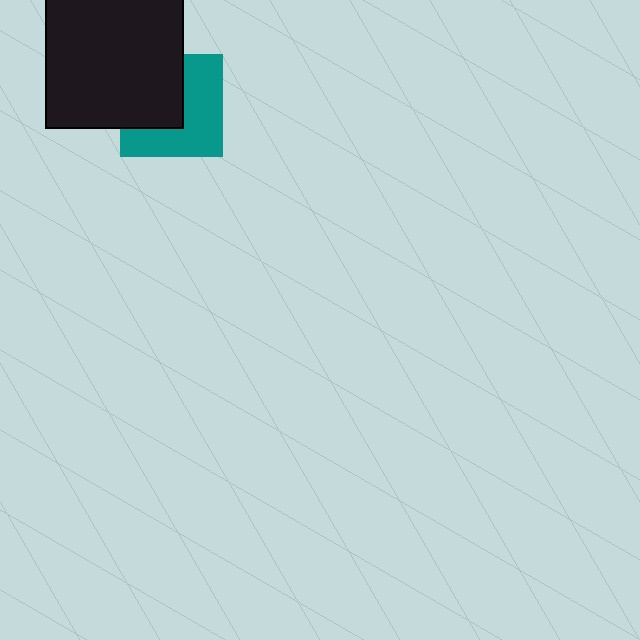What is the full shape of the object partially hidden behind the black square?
The partially hidden object is a teal square.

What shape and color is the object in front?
The object in front is a black square.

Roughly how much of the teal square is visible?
About half of it is visible (roughly 55%).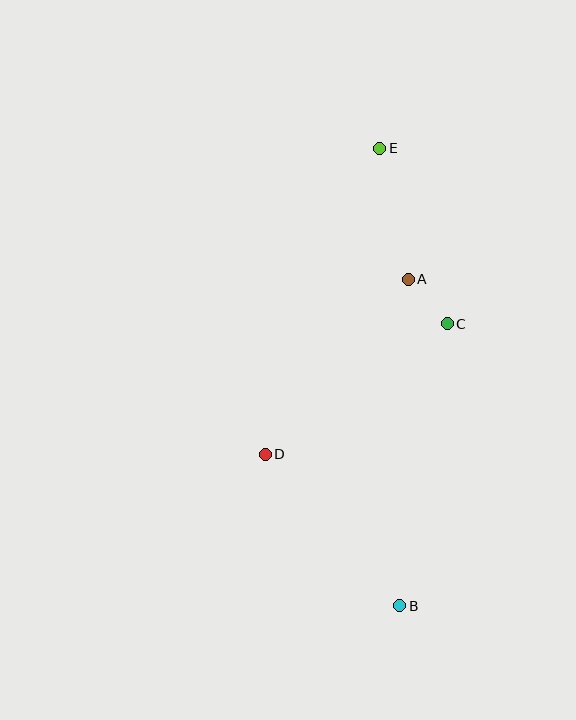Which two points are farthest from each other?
Points B and E are farthest from each other.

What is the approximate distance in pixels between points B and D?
The distance between B and D is approximately 202 pixels.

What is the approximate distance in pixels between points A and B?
The distance between A and B is approximately 326 pixels.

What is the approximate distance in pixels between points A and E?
The distance between A and E is approximately 134 pixels.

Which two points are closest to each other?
Points A and C are closest to each other.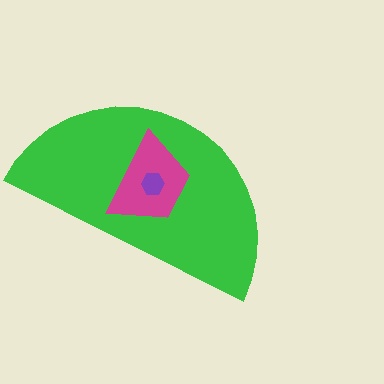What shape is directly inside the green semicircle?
The magenta trapezoid.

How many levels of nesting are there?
3.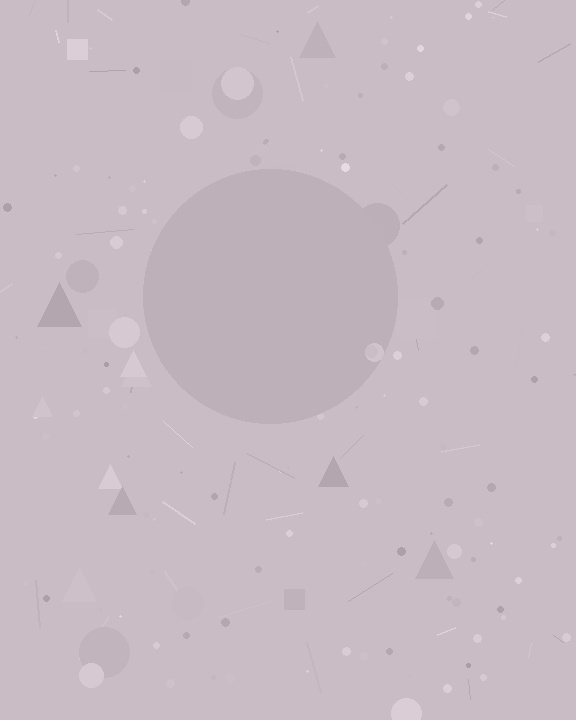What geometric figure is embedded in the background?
A circle is embedded in the background.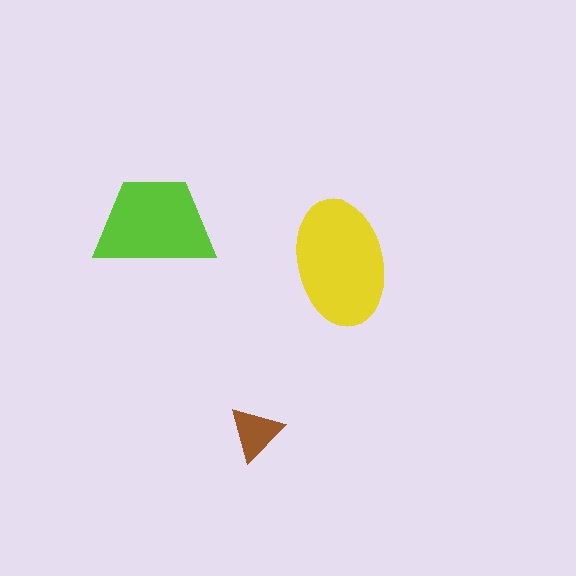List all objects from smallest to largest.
The brown triangle, the lime trapezoid, the yellow ellipse.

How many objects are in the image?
There are 3 objects in the image.